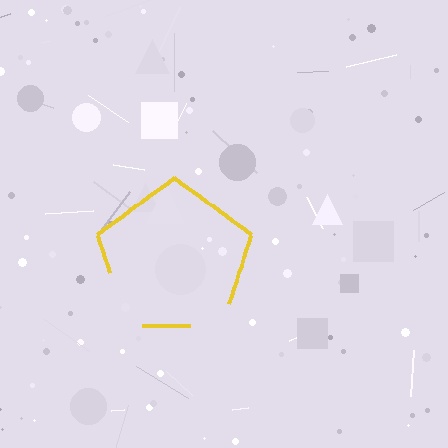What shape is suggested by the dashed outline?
The dashed outline suggests a pentagon.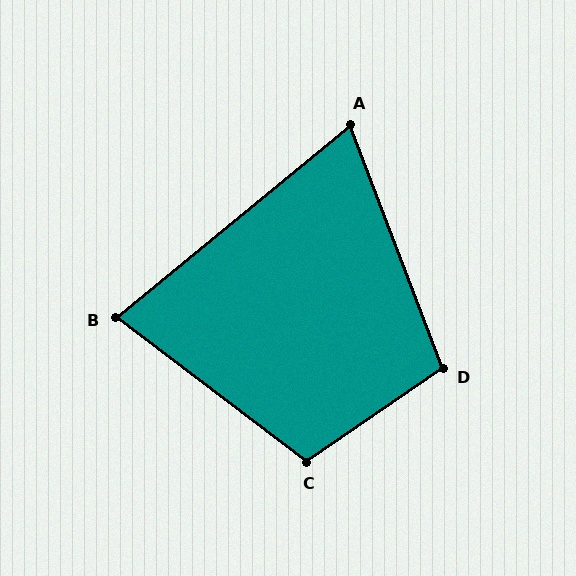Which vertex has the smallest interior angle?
A, at approximately 72 degrees.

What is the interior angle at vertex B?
Approximately 76 degrees (acute).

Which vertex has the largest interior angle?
C, at approximately 108 degrees.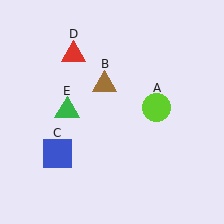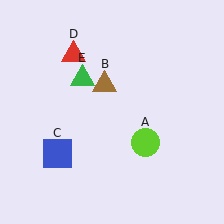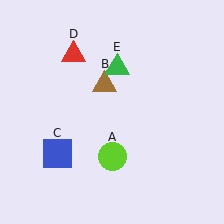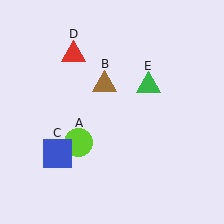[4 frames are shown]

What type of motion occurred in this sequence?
The lime circle (object A), green triangle (object E) rotated clockwise around the center of the scene.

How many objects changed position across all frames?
2 objects changed position: lime circle (object A), green triangle (object E).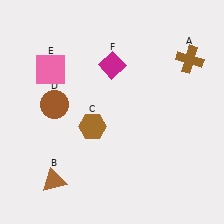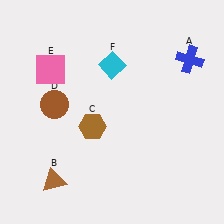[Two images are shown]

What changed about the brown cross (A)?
In Image 1, A is brown. In Image 2, it changed to blue.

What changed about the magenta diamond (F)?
In Image 1, F is magenta. In Image 2, it changed to cyan.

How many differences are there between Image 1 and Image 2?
There are 2 differences between the two images.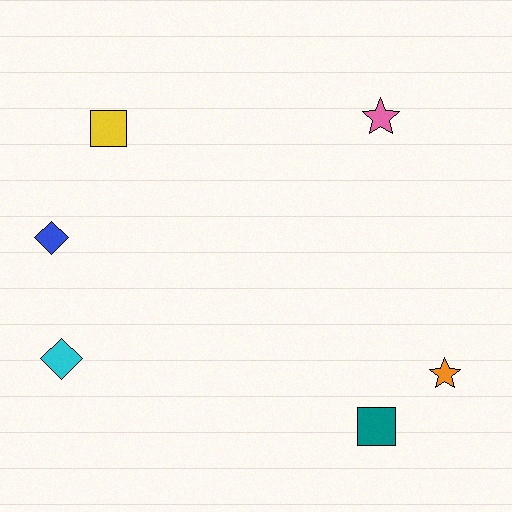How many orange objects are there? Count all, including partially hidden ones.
There is 1 orange object.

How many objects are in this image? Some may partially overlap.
There are 6 objects.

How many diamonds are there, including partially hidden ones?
There are 2 diamonds.